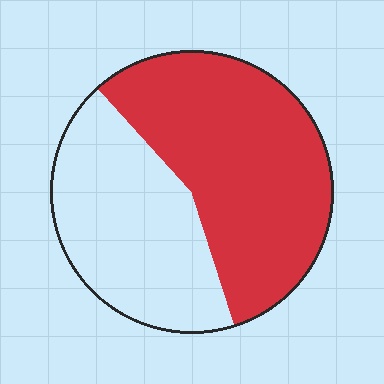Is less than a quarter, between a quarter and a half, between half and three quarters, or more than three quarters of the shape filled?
Between half and three quarters.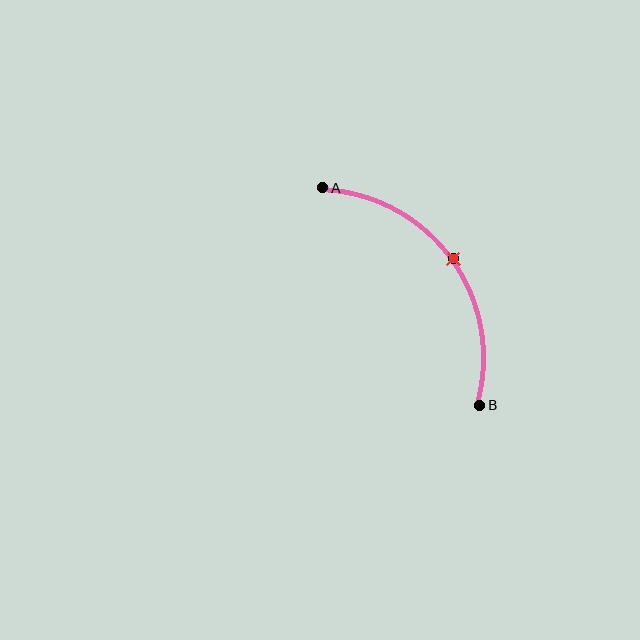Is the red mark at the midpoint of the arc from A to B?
Yes. The red mark lies on the arc at equal arc-length from both A and B — it is the arc midpoint.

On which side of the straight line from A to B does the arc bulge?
The arc bulges above and to the right of the straight line connecting A and B.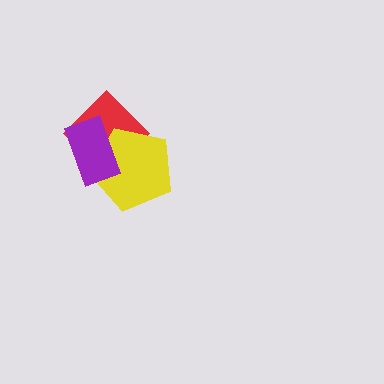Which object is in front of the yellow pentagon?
The purple rectangle is in front of the yellow pentagon.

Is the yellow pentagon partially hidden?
Yes, it is partially covered by another shape.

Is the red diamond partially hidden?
Yes, it is partially covered by another shape.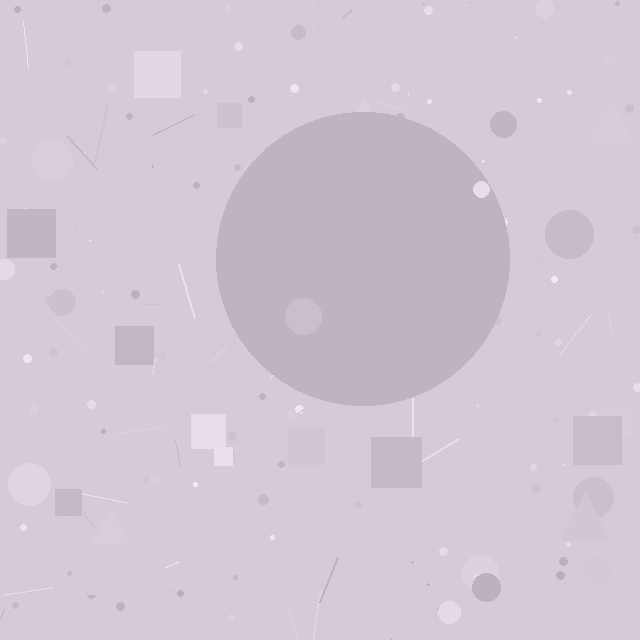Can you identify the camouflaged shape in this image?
The camouflaged shape is a circle.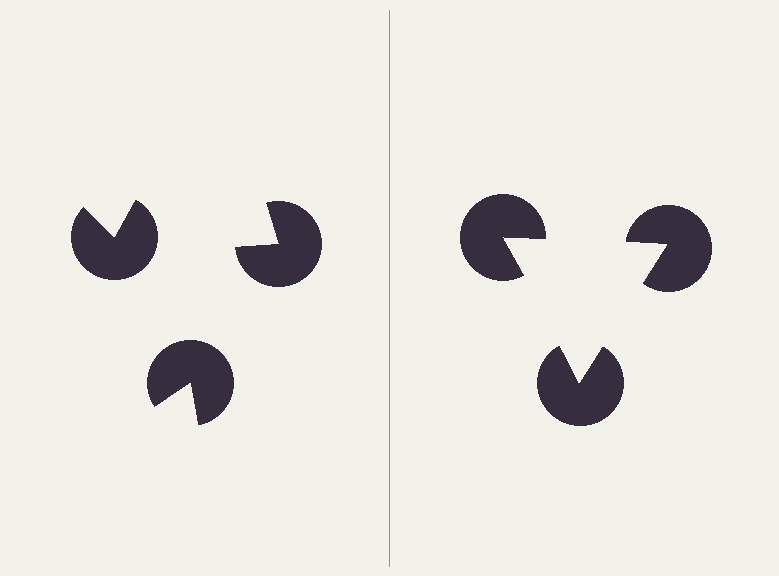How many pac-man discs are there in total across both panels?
6 — 3 on each side.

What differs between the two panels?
The pac-man discs are positioned identically on both sides; only the wedge orientations differ. On the right they align to a triangle; on the left they are misaligned.